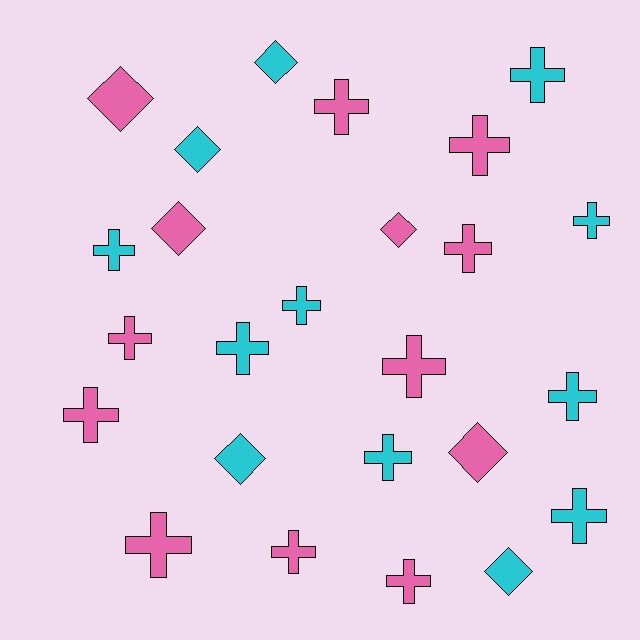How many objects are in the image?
There are 25 objects.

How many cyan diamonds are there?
There are 4 cyan diamonds.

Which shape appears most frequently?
Cross, with 17 objects.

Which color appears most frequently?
Pink, with 13 objects.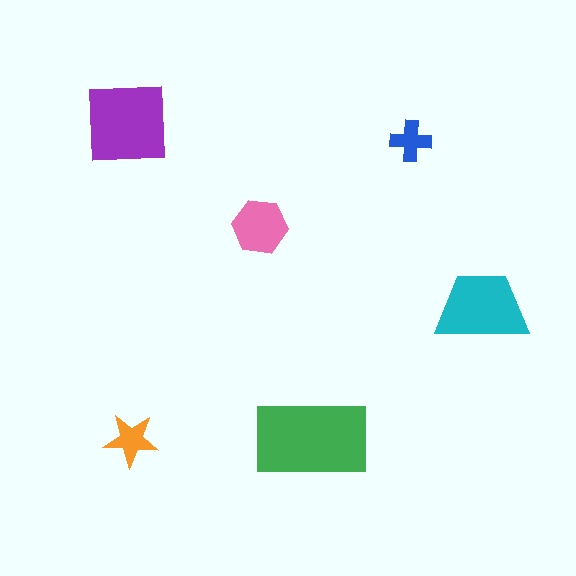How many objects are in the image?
There are 6 objects in the image.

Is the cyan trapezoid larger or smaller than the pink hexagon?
Larger.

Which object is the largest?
The green rectangle.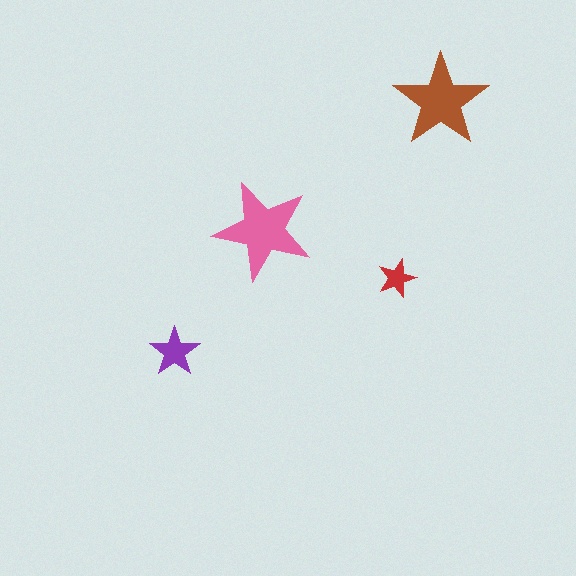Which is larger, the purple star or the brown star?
The brown one.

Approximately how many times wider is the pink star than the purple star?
About 2 times wider.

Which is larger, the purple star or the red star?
The purple one.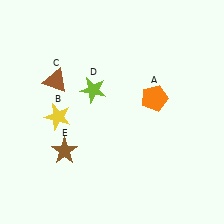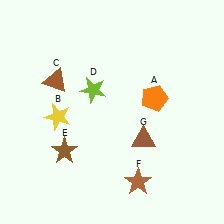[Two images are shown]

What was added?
A brown star (F), a brown triangle (G) were added in Image 2.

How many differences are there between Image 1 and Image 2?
There are 2 differences between the two images.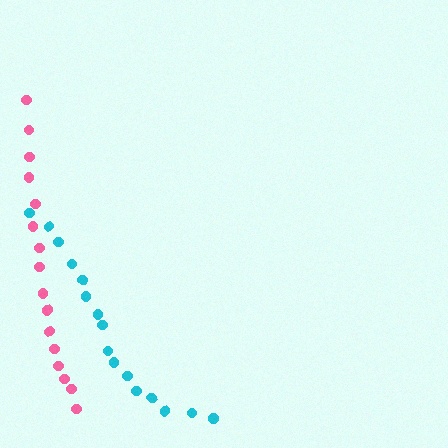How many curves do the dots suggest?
There are 2 distinct paths.